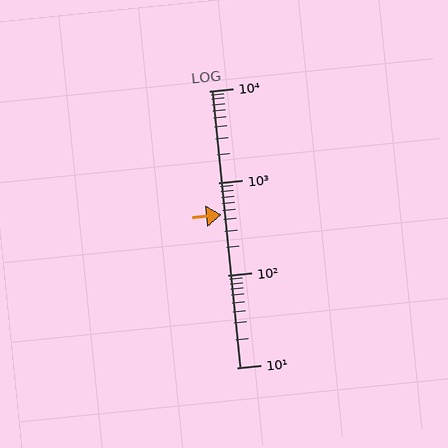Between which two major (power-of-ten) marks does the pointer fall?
The pointer is between 100 and 1000.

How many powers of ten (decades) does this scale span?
The scale spans 3 decades, from 10 to 10000.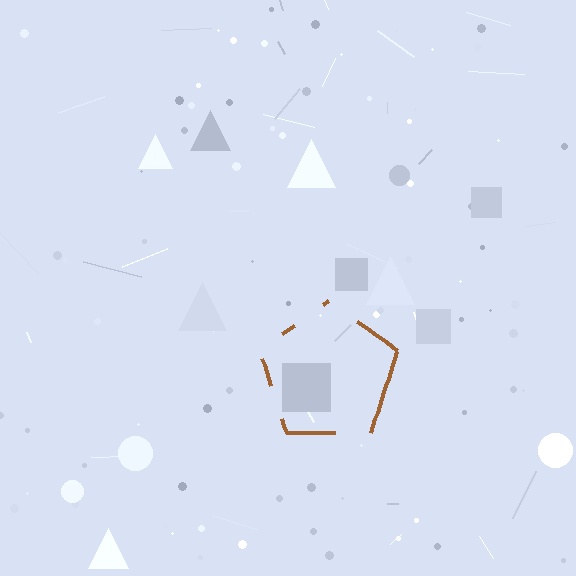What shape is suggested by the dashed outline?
The dashed outline suggests a pentagon.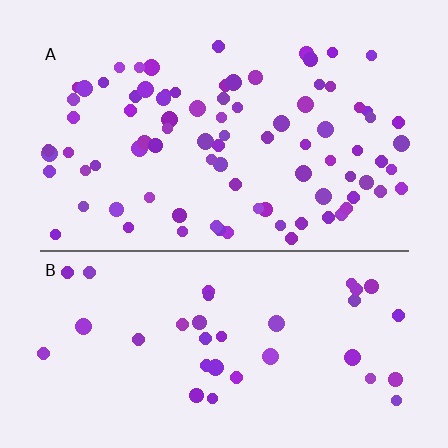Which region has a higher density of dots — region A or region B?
A (the top).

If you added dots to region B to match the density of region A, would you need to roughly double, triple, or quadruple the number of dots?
Approximately double.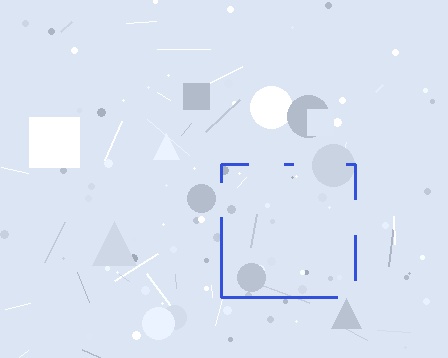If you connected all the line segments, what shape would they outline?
They would outline a square.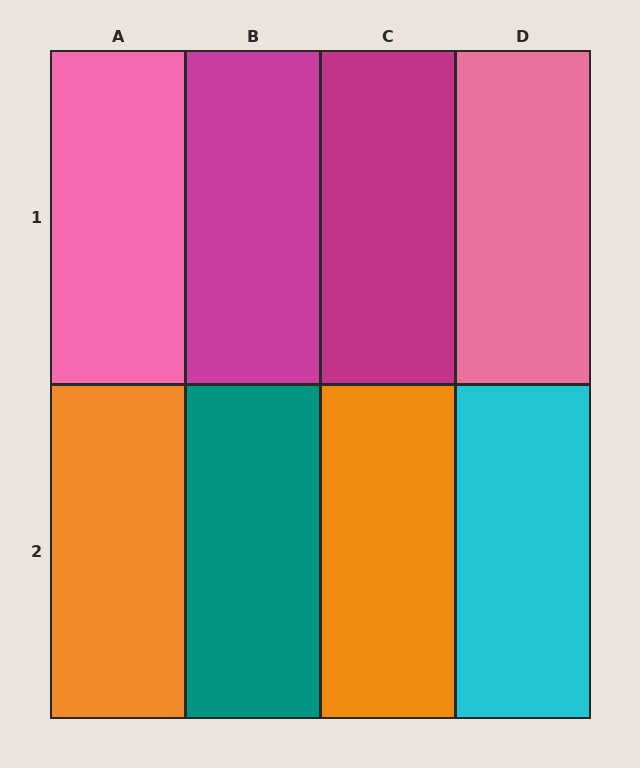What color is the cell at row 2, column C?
Orange.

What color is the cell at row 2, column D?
Cyan.